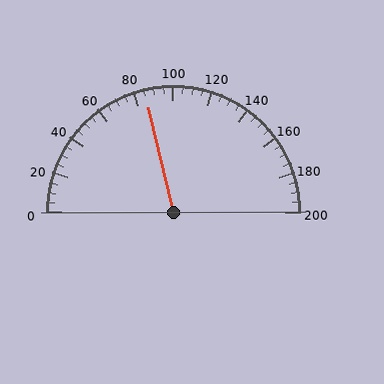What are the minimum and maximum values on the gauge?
The gauge ranges from 0 to 200.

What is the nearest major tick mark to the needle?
The nearest major tick mark is 80.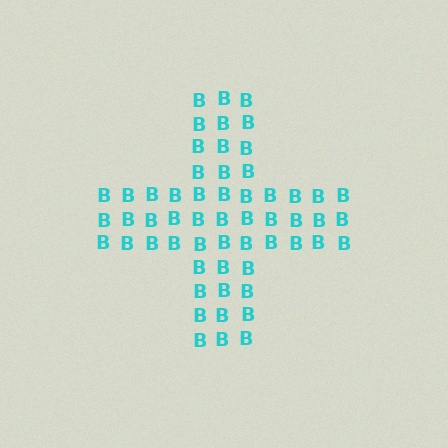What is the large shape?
The large shape is a cross.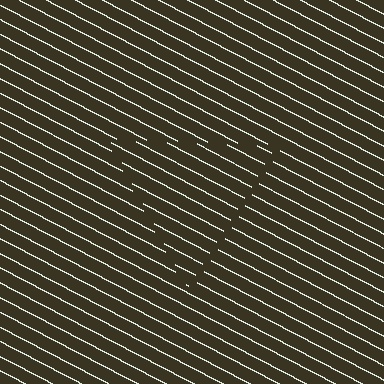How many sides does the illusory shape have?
3 sides — the line-ends trace a triangle.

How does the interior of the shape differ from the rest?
The interior of the shape contains the same grating, shifted by half a period — the contour is defined by the phase discontinuity where line-ends from the inner and outer gratings abut.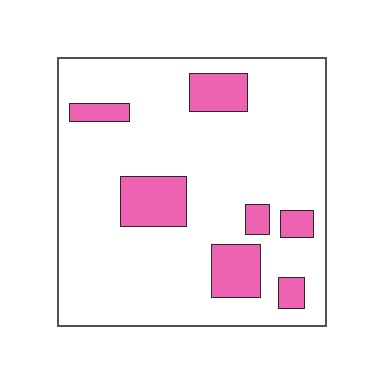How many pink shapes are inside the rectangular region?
7.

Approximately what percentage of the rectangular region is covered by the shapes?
Approximately 15%.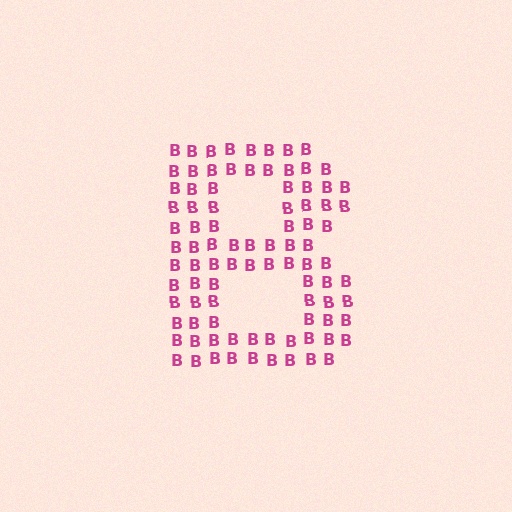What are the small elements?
The small elements are letter B's.